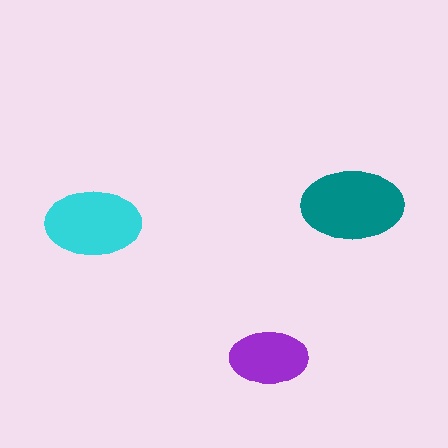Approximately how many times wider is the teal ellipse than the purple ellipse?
About 1.5 times wider.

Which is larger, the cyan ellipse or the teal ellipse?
The teal one.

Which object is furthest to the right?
The teal ellipse is rightmost.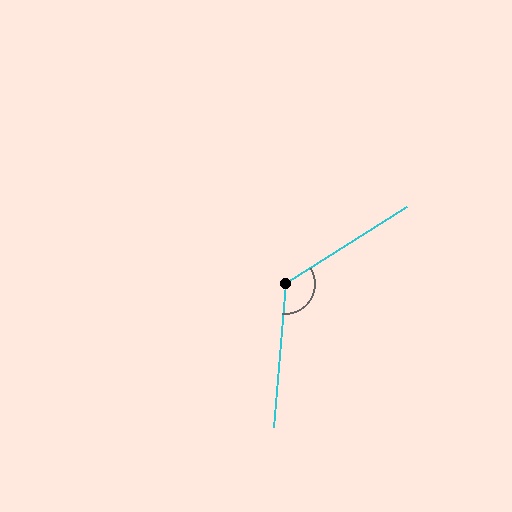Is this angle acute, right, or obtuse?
It is obtuse.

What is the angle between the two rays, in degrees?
Approximately 127 degrees.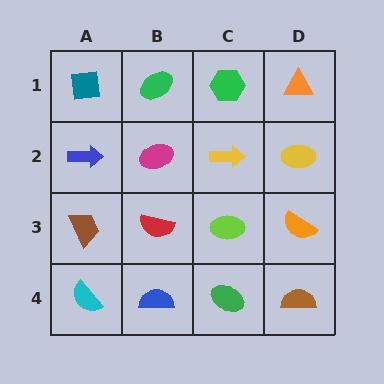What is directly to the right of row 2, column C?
A yellow ellipse.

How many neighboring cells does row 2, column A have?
3.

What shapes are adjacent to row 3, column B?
A magenta ellipse (row 2, column B), a blue semicircle (row 4, column B), a brown trapezoid (row 3, column A), a lime ellipse (row 3, column C).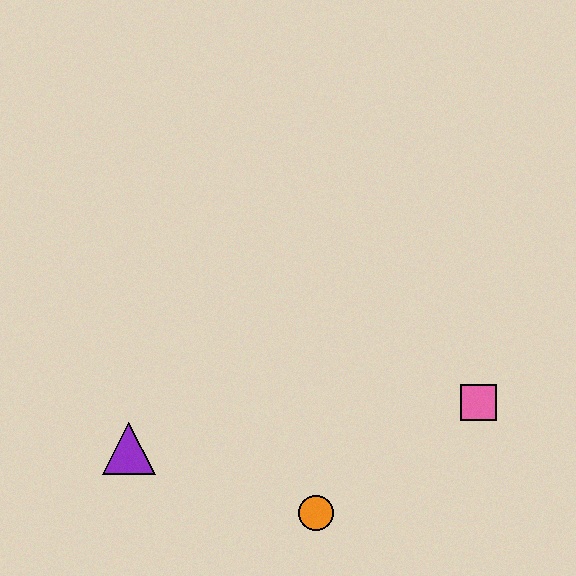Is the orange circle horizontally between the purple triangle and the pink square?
Yes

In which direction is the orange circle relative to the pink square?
The orange circle is to the left of the pink square.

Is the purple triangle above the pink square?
No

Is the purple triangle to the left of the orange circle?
Yes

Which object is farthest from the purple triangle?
The pink square is farthest from the purple triangle.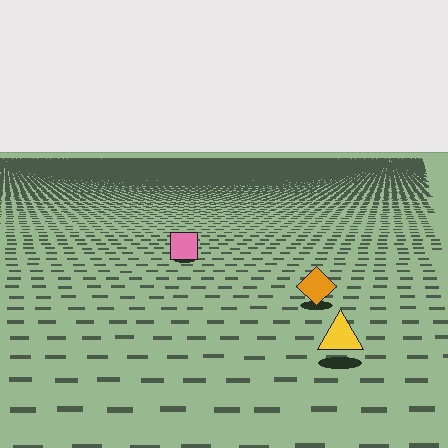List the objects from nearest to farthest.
From nearest to farthest: the yellow triangle, the orange diamond, the pink square.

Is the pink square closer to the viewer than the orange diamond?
No. The orange diamond is closer — you can tell from the texture gradient: the ground texture is coarser near it.